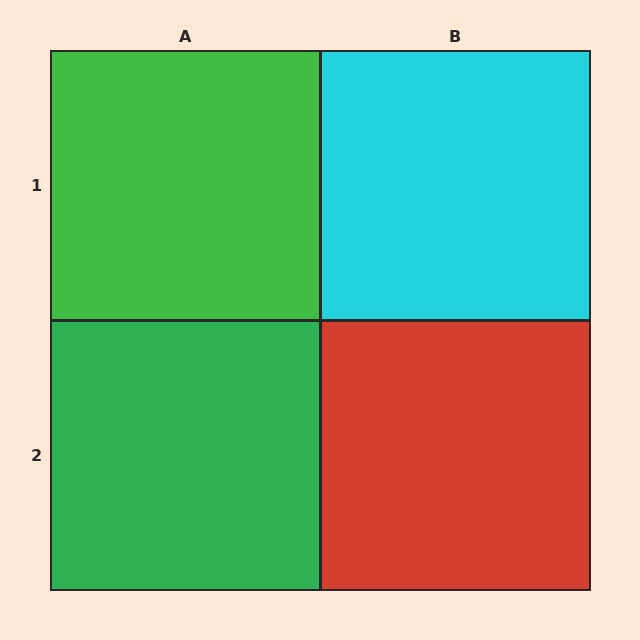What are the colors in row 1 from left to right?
Green, cyan.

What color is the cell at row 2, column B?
Red.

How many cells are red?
1 cell is red.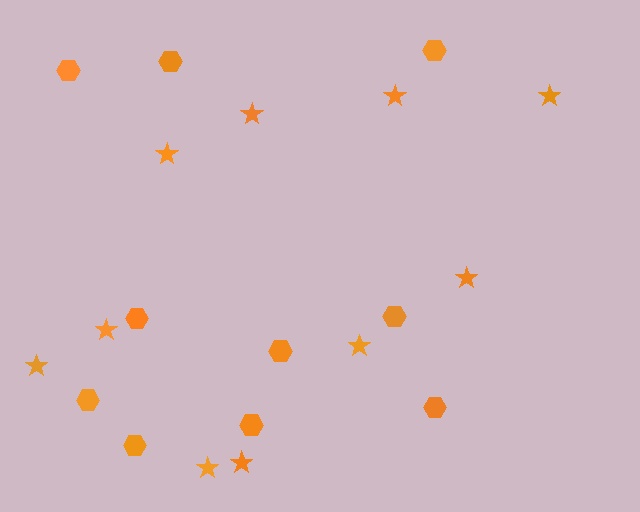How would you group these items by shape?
There are 2 groups: one group of stars (10) and one group of hexagons (10).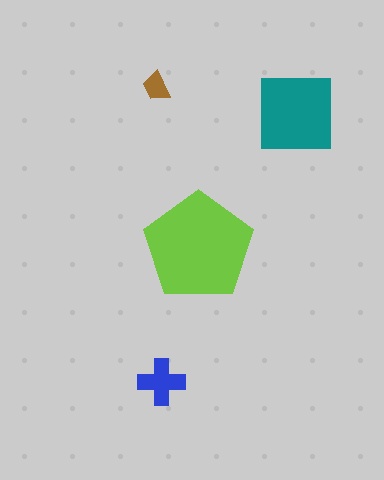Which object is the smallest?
The brown trapezoid.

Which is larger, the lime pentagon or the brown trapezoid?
The lime pentagon.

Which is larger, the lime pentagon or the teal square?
The lime pentagon.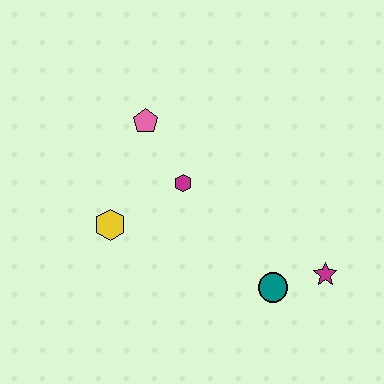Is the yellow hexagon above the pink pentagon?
No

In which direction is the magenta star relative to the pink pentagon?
The magenta star is to the right of the pink pentagon.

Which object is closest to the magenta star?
The teal circle is closest to the magenta star.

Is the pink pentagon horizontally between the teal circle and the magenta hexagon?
No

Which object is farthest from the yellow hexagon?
The magenta star is farthest from the yellow hexagon.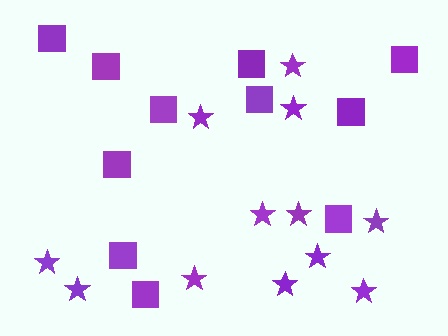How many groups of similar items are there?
There are 2 groups: one group of stars (12) and one group of squares (11).